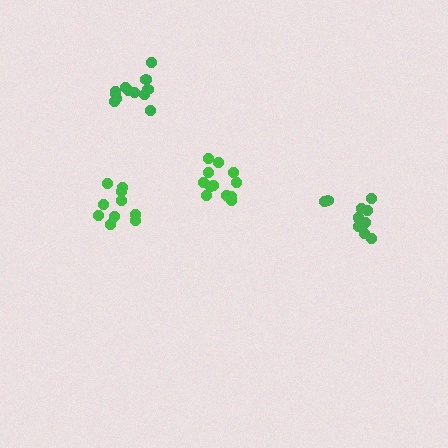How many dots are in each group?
Group 1: 10 dots, Group 2: 12 dots, Group 3: 12 dots, Group 4: 11 dots (45 total).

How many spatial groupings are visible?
There are 4 spatial groupings.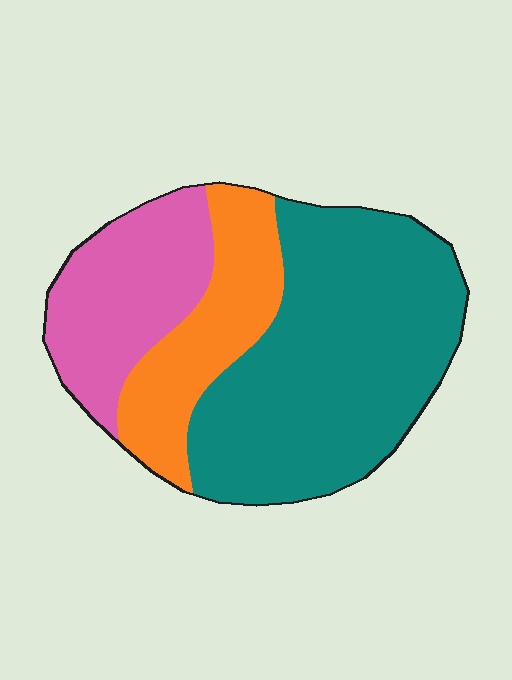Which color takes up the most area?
Teal, at roughly 55%.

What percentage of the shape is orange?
Orange takes up about one fifth (1/5) of the shape.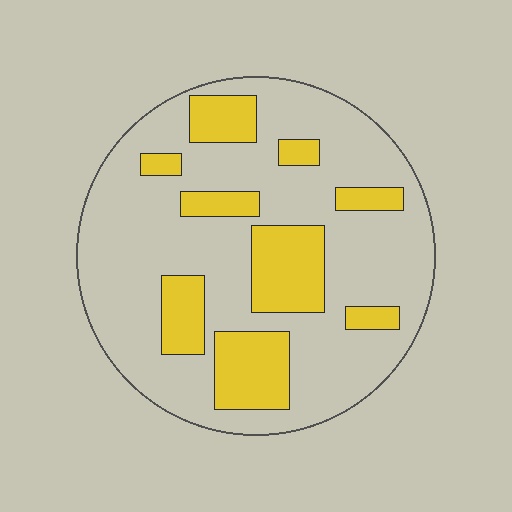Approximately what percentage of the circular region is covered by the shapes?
Approximately 25%.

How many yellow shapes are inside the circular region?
9.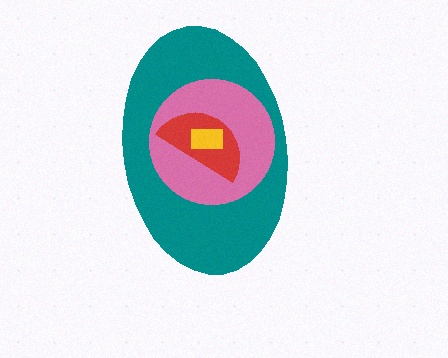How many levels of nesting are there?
4.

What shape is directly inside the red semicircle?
The yellow rectangle.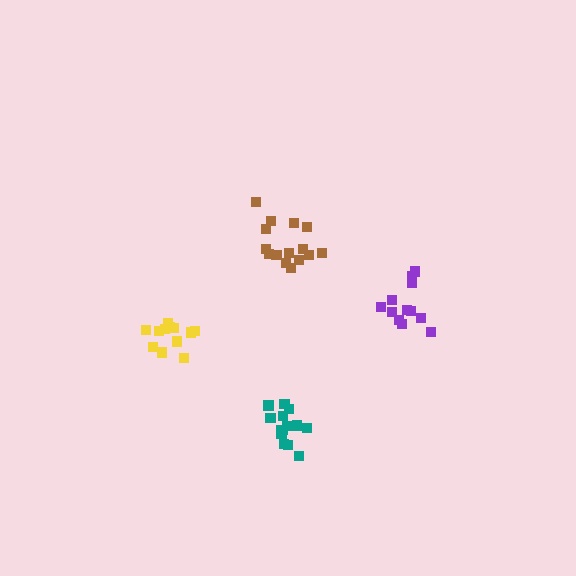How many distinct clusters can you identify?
There are 4 distinct clusters.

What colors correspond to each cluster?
The clusters are colored: teal, brown, purple, yellow.